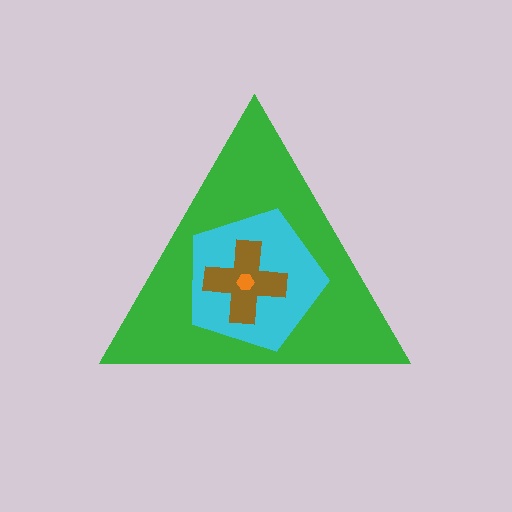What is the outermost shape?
The green triangle.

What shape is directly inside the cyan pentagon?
The brown cross.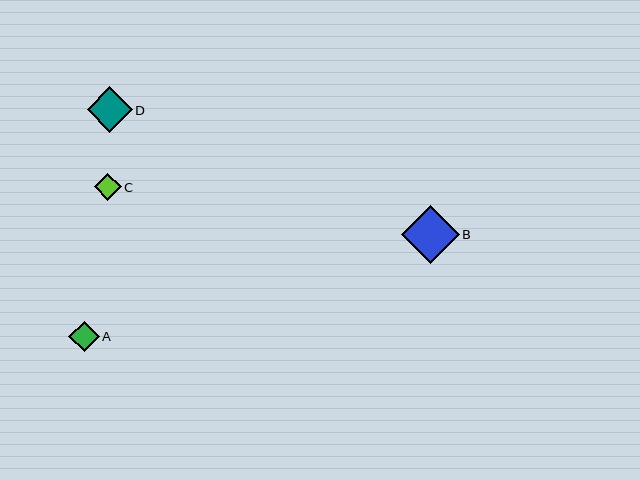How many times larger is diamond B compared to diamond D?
Diamond B is approximately 1.3 times the size of diamond D.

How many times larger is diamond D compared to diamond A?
Diamond D is approximately 1.5 times the size of diamond A.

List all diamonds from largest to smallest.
From largest to smallest: B, D, A, C.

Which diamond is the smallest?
Diamond C is the smallest with a size of approximately 27 pixels.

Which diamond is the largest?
Diamond B is the largest with a size of approximately 58 pixels.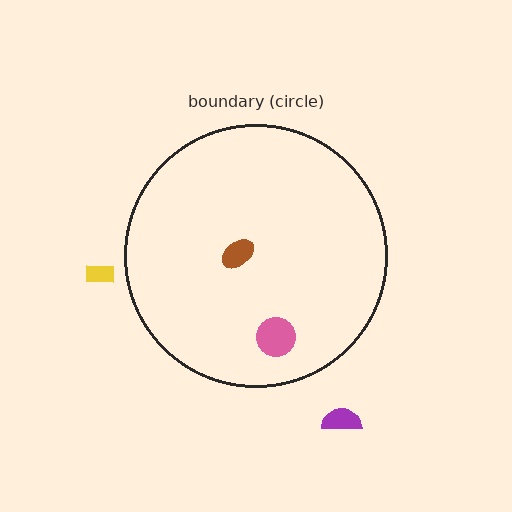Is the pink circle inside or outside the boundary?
Inside.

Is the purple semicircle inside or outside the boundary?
Outside.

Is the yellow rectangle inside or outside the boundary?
Outside.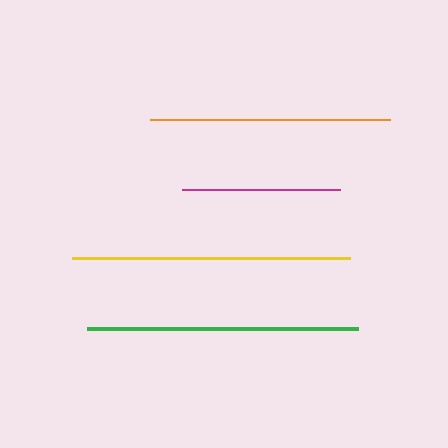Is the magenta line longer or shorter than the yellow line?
The yellow line is longer than the magenta line.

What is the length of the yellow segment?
The yellow segment is approximately 278 pixels long.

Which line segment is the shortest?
The magenta line is the shortest at approximately 158 pixels.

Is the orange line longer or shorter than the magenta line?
The orange line is longer than the magenta line.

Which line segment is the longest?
The yellow line is the longest at approximately 278 pixels.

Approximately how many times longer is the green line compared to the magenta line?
The green line is approximately 1.7 times the length of the magenta line.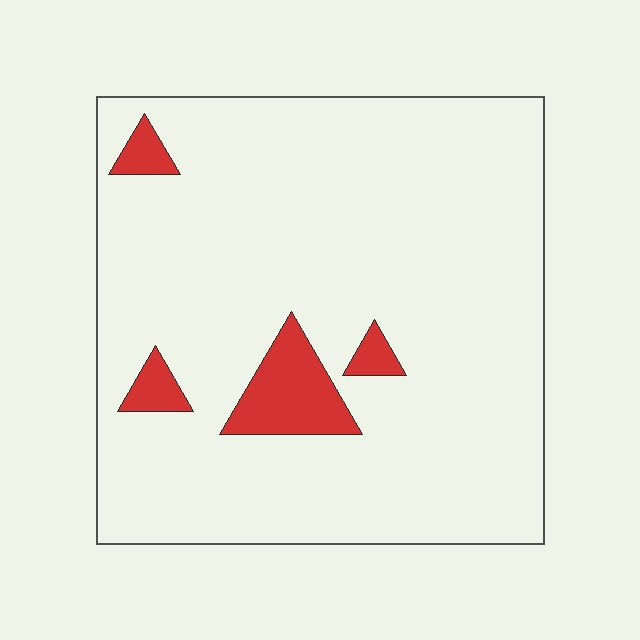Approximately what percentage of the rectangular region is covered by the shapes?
Approximately 10%.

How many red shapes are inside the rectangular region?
4.